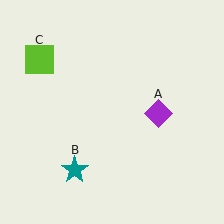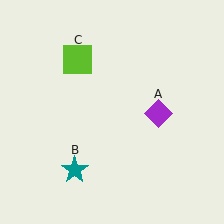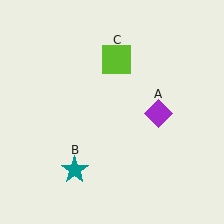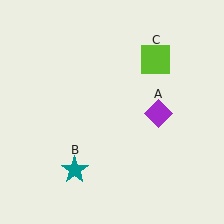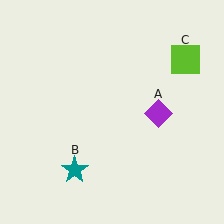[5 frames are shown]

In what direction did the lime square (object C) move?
The lime square (object C) moved right.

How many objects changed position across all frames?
1 object changed position: lime square (object C).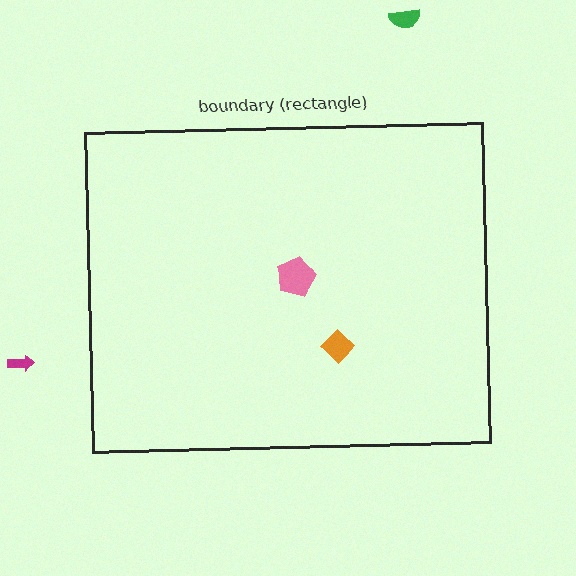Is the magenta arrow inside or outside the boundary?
Outside.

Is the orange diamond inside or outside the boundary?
Inside.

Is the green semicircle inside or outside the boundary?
Outside.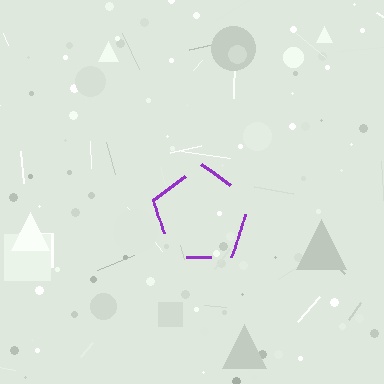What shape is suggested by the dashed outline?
The dashed outline suggests a pentagon.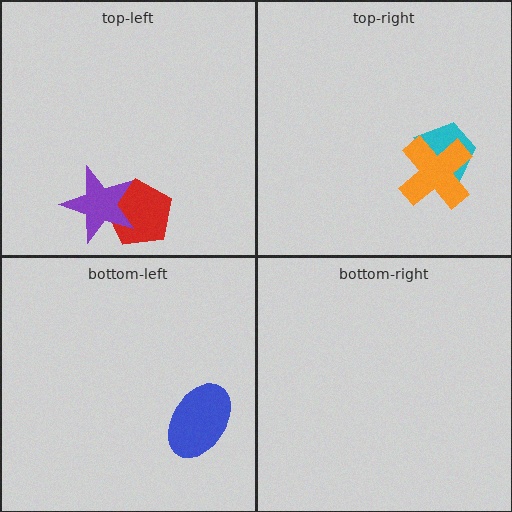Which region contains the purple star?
The top-left region.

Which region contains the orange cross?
The top-right region.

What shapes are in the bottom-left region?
The blue ellipse.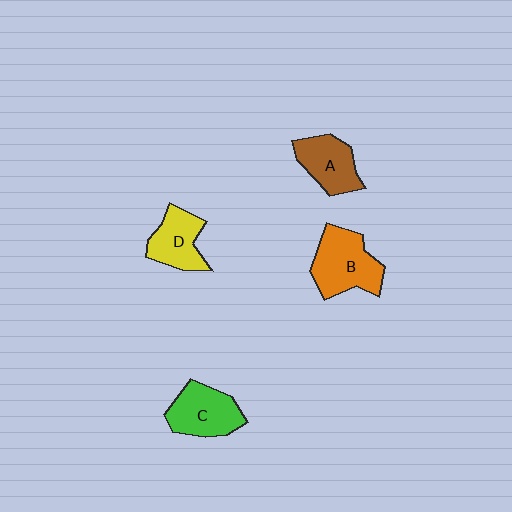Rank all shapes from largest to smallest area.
From largest to smallest: B (orange), C (green), A (brown), D (yellow).